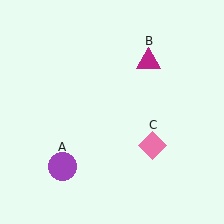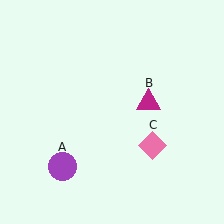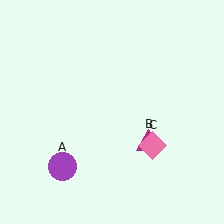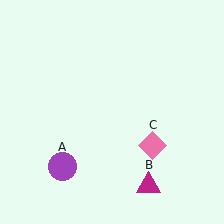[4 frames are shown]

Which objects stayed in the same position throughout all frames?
Purple circle (object A) and pink diamond (object C) remained stationary.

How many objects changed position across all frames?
1 object changed position: magenta triangle (object B).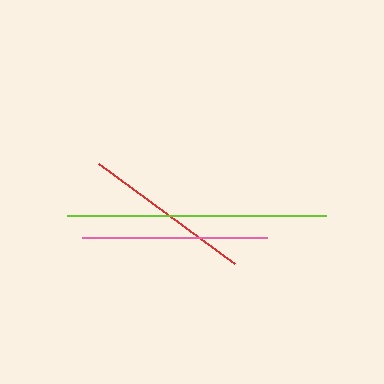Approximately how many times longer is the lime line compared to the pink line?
The lime line is approximately 1.4 times the length of the pink line.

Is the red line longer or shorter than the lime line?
The lime line is longer than the red line.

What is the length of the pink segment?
The pink segment is approximately 185 pixels long.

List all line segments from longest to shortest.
From longest to shortest: lime, pink, red.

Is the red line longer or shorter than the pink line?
The pink line is longer than the red line.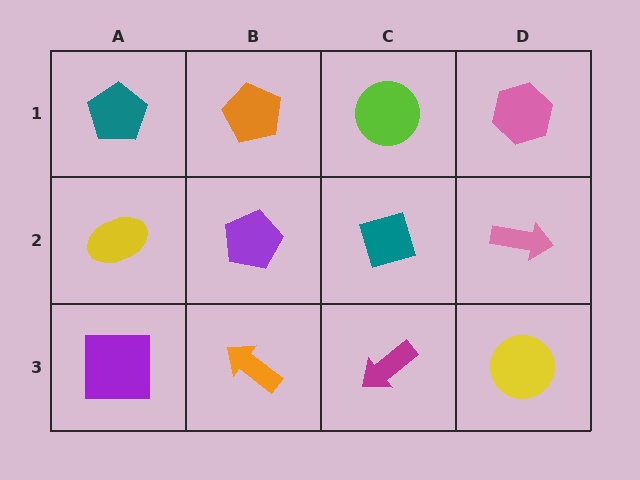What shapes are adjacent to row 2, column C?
A lime circle (row 1, column C), a magenta arrow (row 3, column C), a purple pentagon (row 2, column B), a pink arrow (row 2, column D).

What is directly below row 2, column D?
A yellow circle.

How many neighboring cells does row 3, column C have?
3.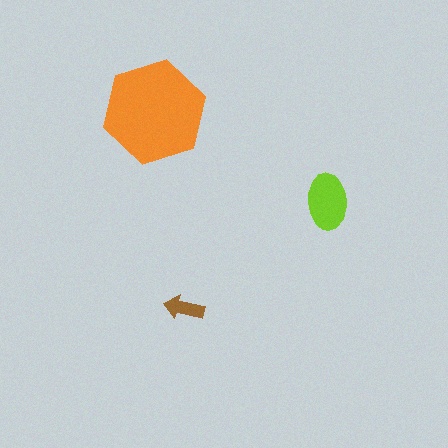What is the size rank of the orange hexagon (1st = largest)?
1st.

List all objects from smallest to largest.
The brown arrow, the lime ellipse, the orange hexagon.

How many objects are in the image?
There are 3 objects in the image.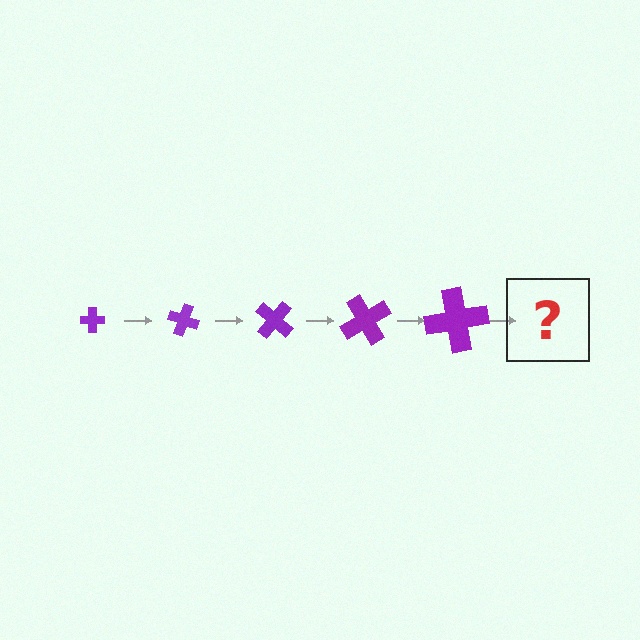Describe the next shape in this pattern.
It should be a cross, larger than the previous one and rotated 100 degrees from the start.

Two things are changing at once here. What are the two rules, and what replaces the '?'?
The two rules are that the cross grows larger each step and it rotates 20 degrees each step. The '?' should be a cross, larger than the previous one and rotated 100 degrees from the start.